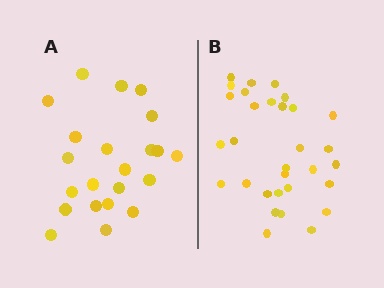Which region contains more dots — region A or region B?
Region B (the right region) has more dots.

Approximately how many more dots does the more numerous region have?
Region B has roughly 8 or so more dots than region A.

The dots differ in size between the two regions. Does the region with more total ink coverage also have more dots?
No. Region A has more total ink coverage because its dots are larger, but region B actually contains more individual dots. Total area can be misleading — the number of items is what matters here.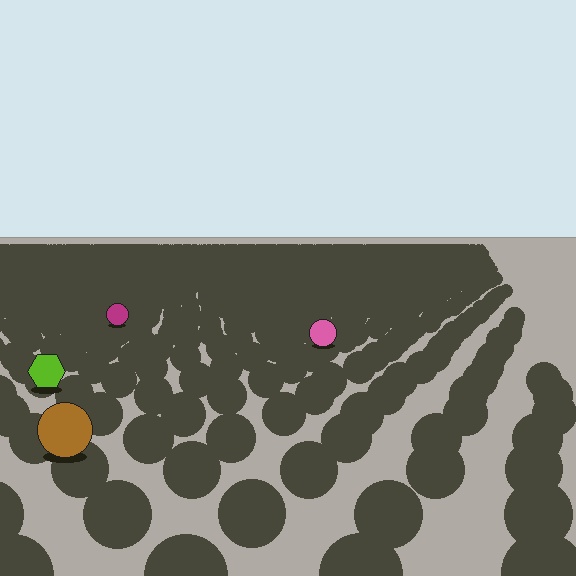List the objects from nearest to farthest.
From nearest to farthest: the brown circle, the lime hexagon, the pink circle, the magenta circle.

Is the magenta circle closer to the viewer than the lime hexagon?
No. The lime hexagon is closer — you can tell from the texture gradient: the ground texture is coarser near it.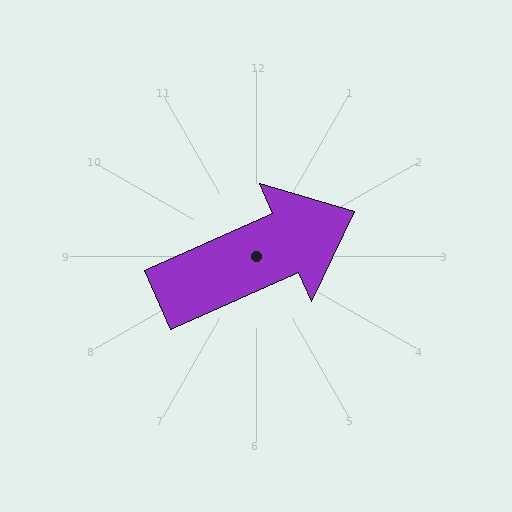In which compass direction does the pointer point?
Northeast.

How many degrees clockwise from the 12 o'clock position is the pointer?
Approximately 66 degrees.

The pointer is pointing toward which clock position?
Roughly 2 o'clock.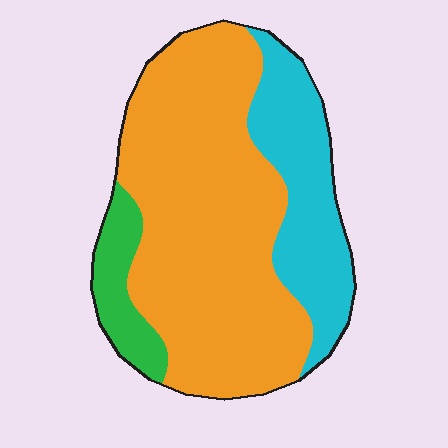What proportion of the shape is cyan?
Cyan takes up less than a quarter of the shape.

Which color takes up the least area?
Green, at roughly 10%.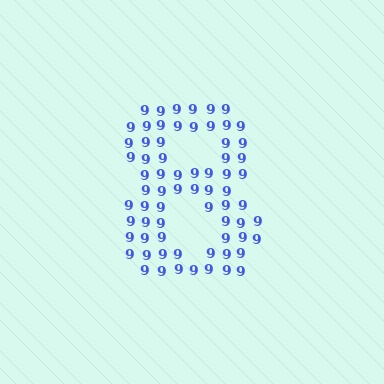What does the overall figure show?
The overall figure shows the digit 8.